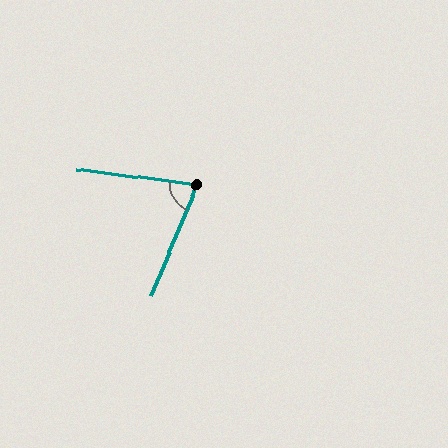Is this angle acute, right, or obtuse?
It is acute.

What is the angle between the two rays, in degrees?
Approximately 75 degrees.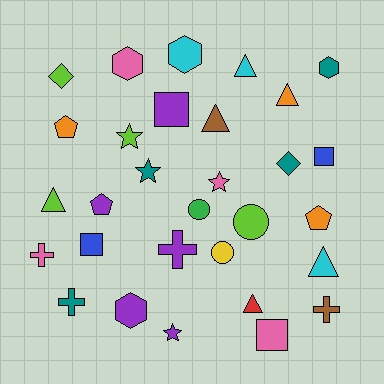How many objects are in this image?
There are 30 objects.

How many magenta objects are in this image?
There are no magenta objects.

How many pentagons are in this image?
There are 3 pentagons.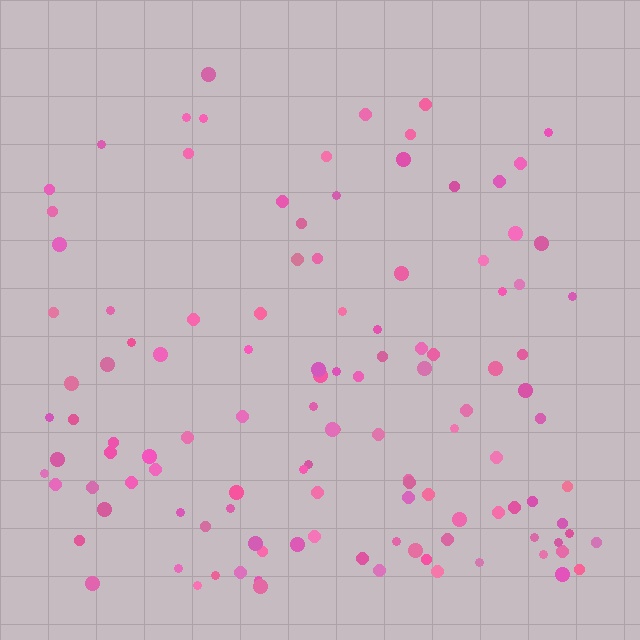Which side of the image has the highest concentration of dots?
The bottom.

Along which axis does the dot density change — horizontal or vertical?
Vertical.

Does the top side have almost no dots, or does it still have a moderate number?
Still a moderate number, just noticeably fewer than the bottom.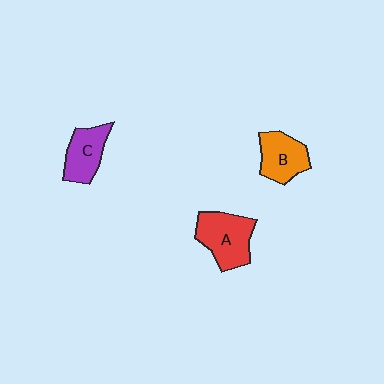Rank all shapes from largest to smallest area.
From largest to smallest: A (red), B (orange), C (purple).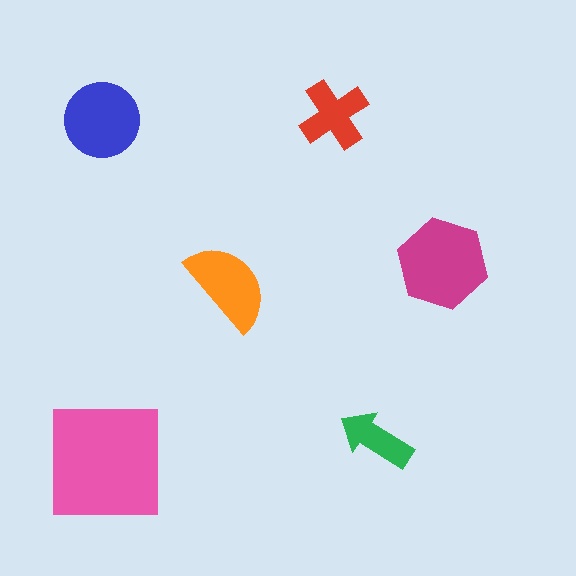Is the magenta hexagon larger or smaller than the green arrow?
Larger.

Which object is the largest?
The pink square.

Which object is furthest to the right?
The magenta hexagon is rightmost.